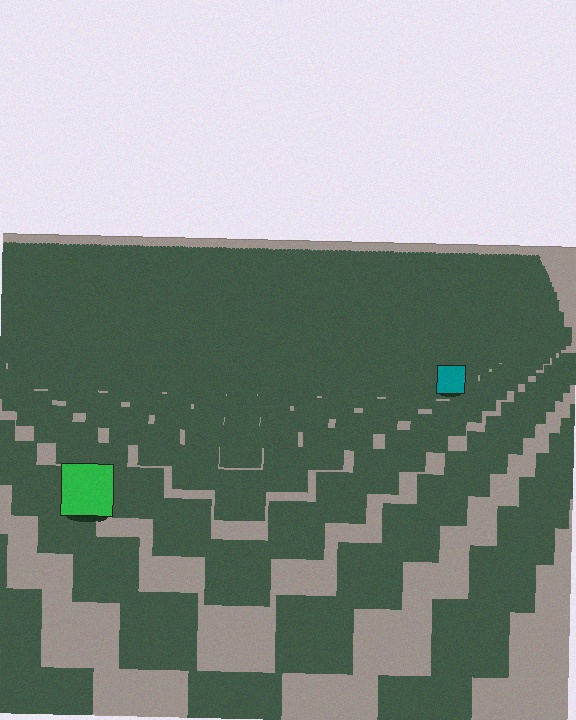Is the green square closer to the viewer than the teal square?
Yes. The green square is closer — you can tell from the texture gradient: the ground texture is coarser near it.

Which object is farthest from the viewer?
The teal square is farthest from the viewer. It appears smaller and the ground texture around it is denser.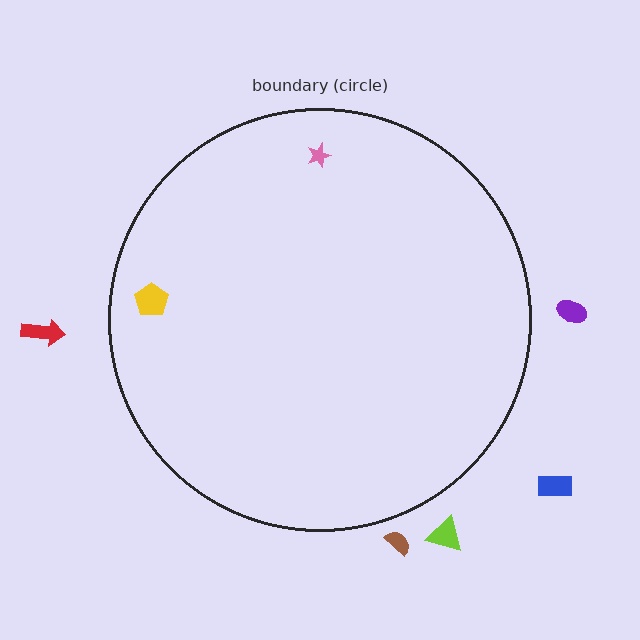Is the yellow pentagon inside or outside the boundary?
Inside.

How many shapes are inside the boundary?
2 inside, 5 outside.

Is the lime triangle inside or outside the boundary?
Outside.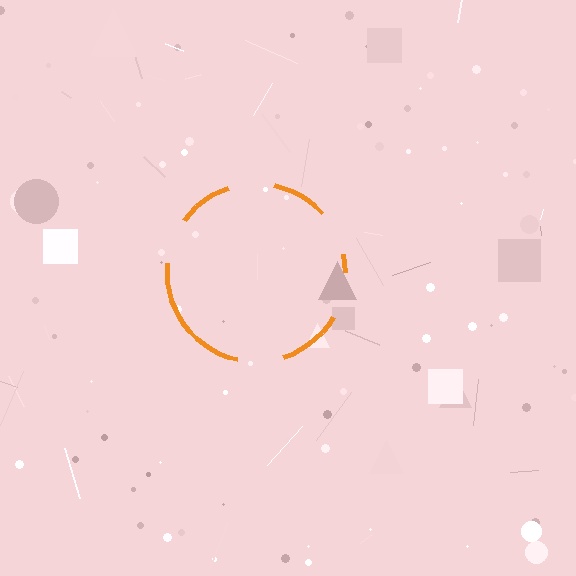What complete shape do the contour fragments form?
The contour fragments form a circle.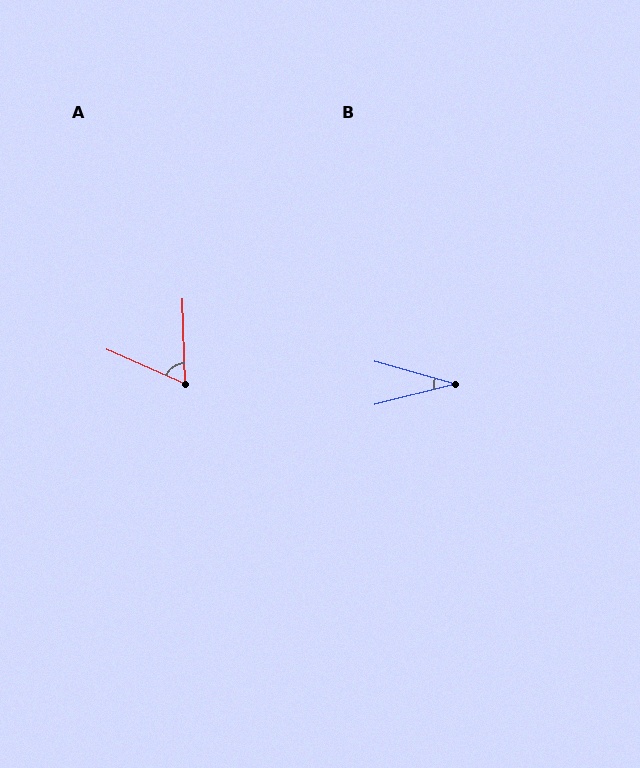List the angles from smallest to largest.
B (30°), A (65°).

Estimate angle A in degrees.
Approximately 65 degrees.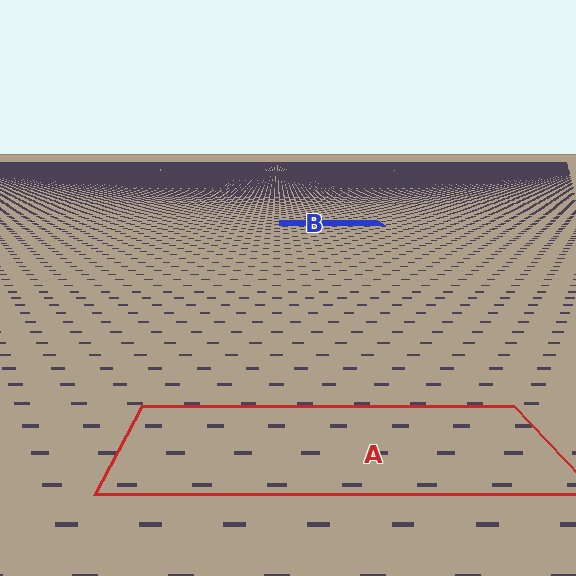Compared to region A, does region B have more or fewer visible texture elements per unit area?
Region B has more texture elements per unit area — they are packed more densely because it is farther away.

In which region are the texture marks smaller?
The texture marks are smaller in region B, because it is farther away.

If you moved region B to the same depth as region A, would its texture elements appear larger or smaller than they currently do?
They would appear larger. At a closer depth, the same texture elements are projected at a bigger on-screen size.